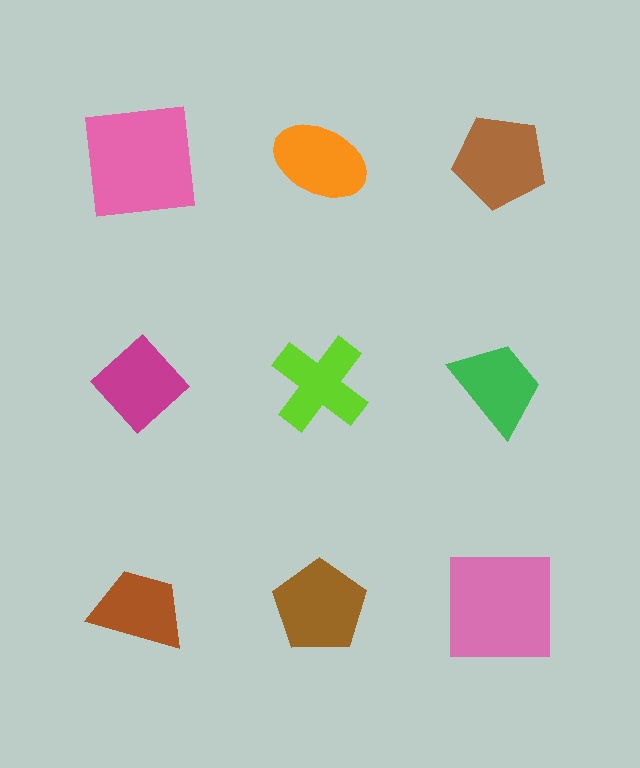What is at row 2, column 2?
A lime cross.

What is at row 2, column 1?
A magenta diamond.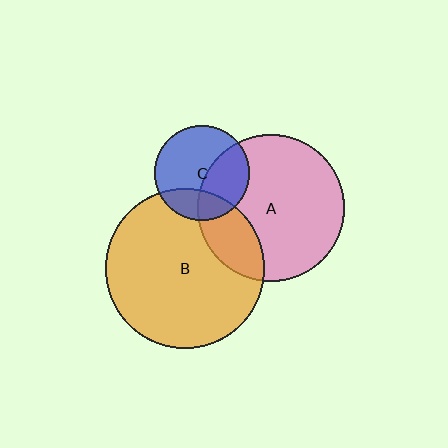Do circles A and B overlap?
Yes.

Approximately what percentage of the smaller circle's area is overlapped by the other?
Approximately 20%.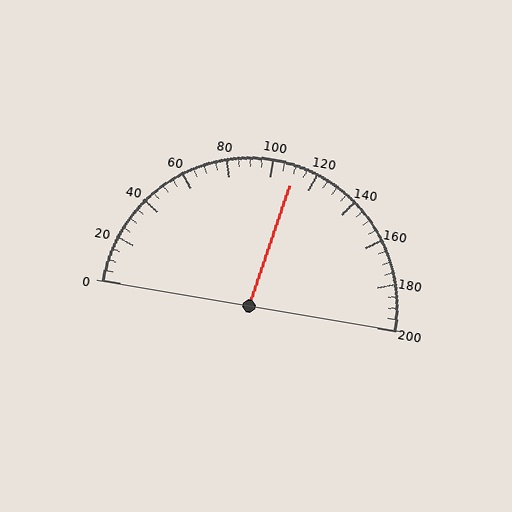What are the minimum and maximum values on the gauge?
The gauge ranges from 0 to 200.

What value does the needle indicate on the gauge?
The needle indicates approximately 110.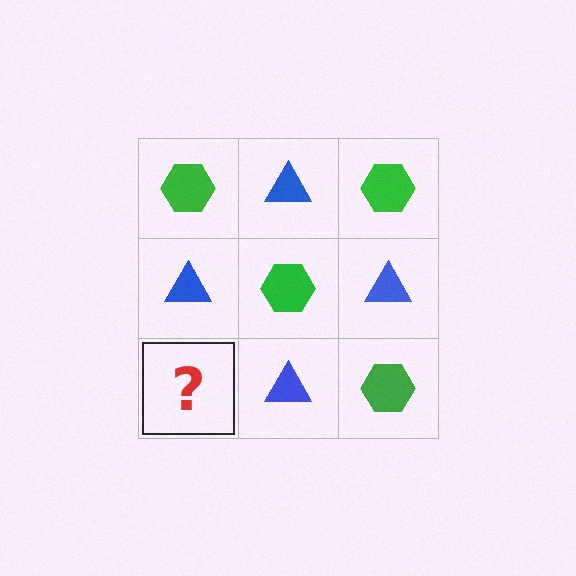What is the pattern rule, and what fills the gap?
The rule is that it alternates green hexagon and blue triangle in a checkerboard pattern. The gap should be filled with a green hexagon.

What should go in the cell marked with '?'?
The missing cell should contain a green hexagon.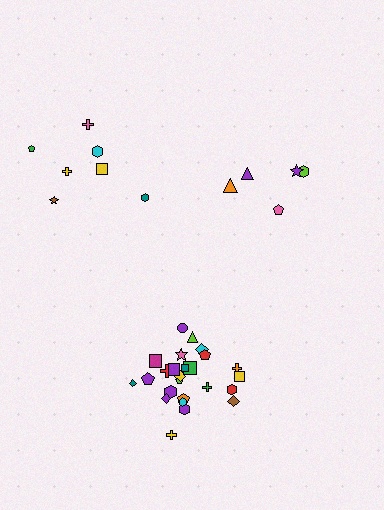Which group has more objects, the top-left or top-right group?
The top-left group.